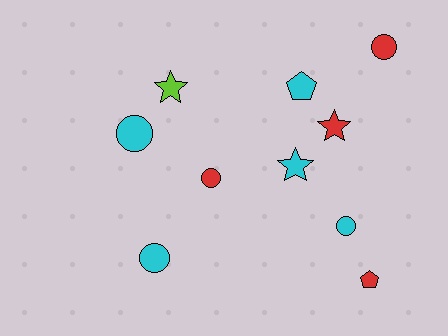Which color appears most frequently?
Cyan, with 5 objects.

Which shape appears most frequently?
Circle, with 5 objects.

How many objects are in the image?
There are 10 objects.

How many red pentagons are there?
There is 1 red pentagon.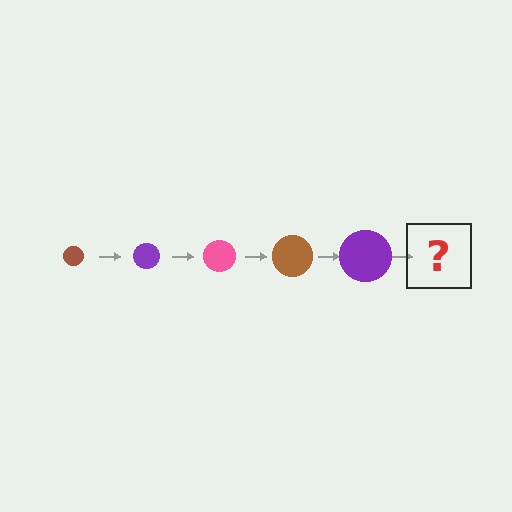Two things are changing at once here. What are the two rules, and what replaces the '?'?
The two rules are that the circle grows larger each step and the color cycles through brown, purple, and pink. The '?' should be a pink circle, larger than the previous one.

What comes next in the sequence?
The next element should be a pink circle, larger than the previous one.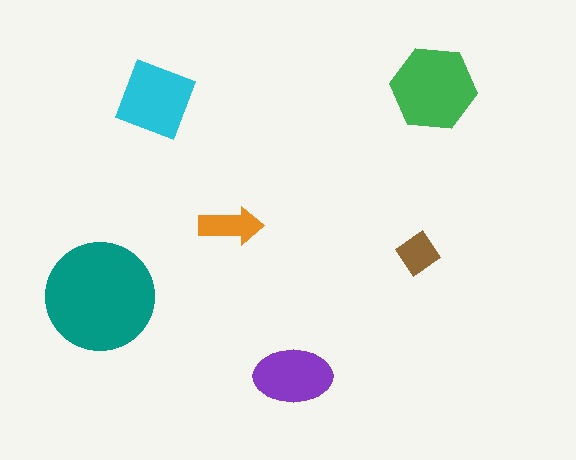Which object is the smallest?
The brown diamond.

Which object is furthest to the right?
The green hexagon is rightmost.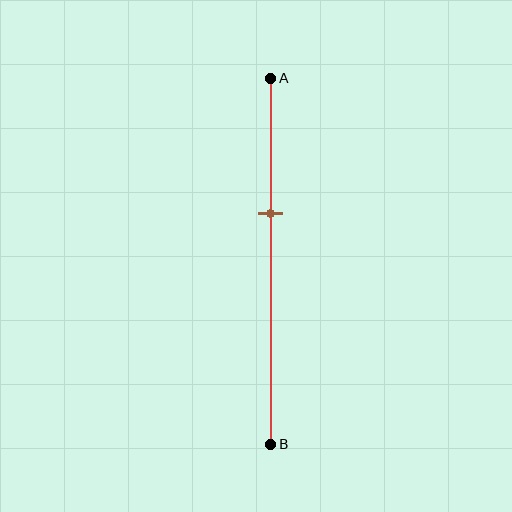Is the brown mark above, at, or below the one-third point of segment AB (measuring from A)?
The brown mark is below the one-third point of segment AB.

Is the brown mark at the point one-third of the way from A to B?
No, the mark is at about 35% from A, not at the 33% one-third point.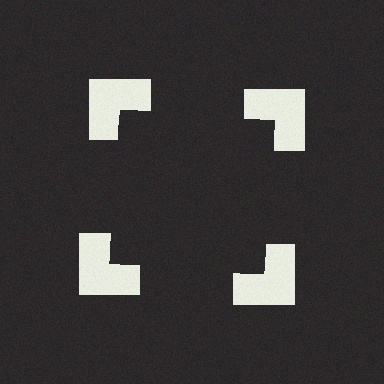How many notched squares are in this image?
There are 4 — one at each vertex of the illusory square.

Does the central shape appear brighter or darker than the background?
It typically appears slightly darker than the background, even though no actual brightness change is drawn.